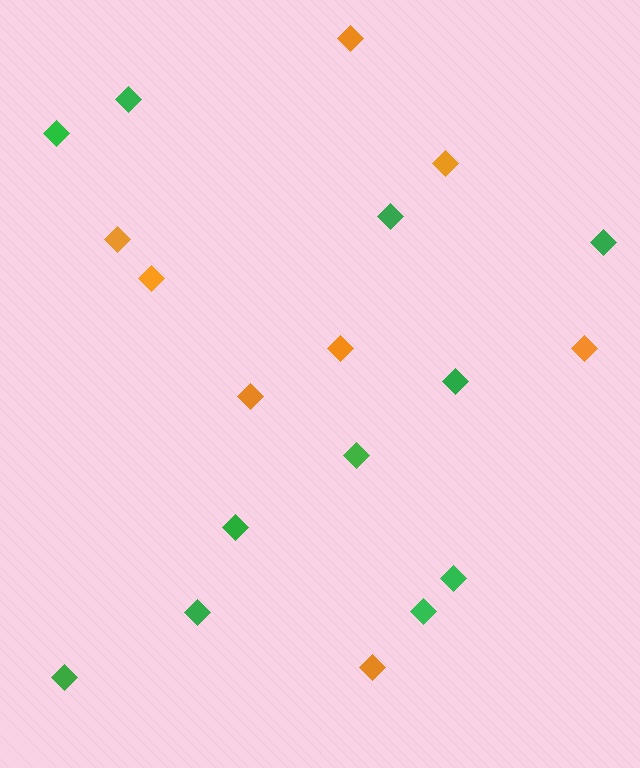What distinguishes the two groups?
There are 2 groups: one group of orange diamonds (8) and one group of green diamonds (11).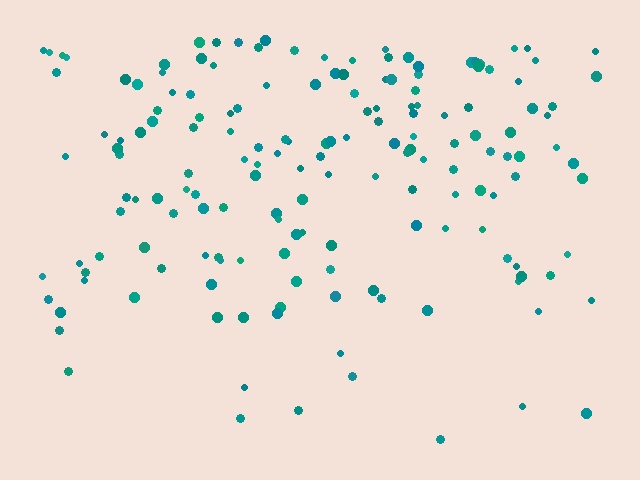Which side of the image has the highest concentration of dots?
The top.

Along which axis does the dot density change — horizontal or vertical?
Vertical.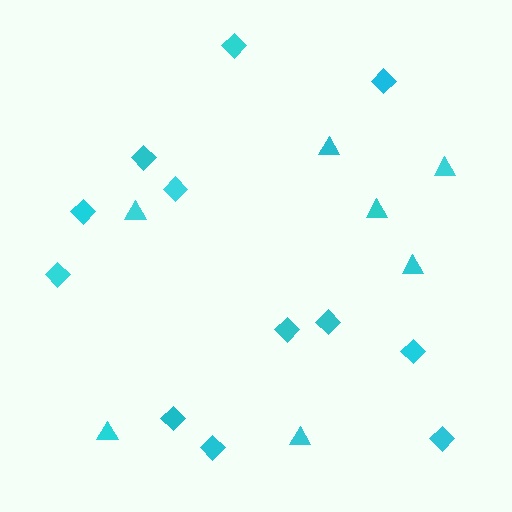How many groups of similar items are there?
There are 2 groups: one group of diamonds (12) and one group of triangles (7).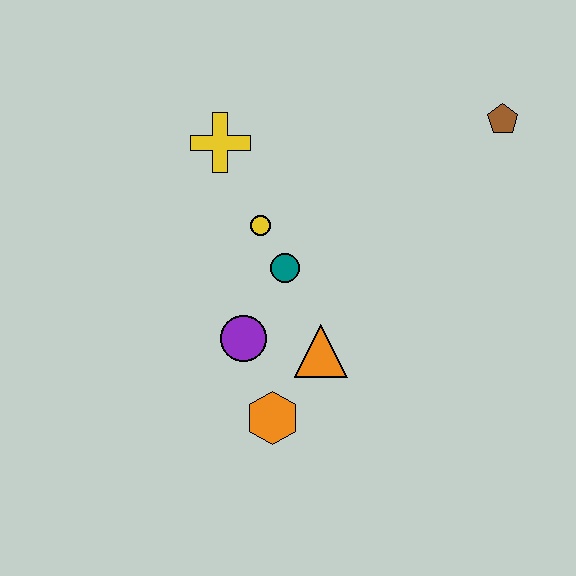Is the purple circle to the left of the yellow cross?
No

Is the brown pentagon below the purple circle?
No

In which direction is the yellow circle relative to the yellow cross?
The yellow circle is below the yellow cross.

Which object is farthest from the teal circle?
The brown pentagon is farthest from the teal circle.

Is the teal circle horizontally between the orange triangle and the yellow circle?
Yes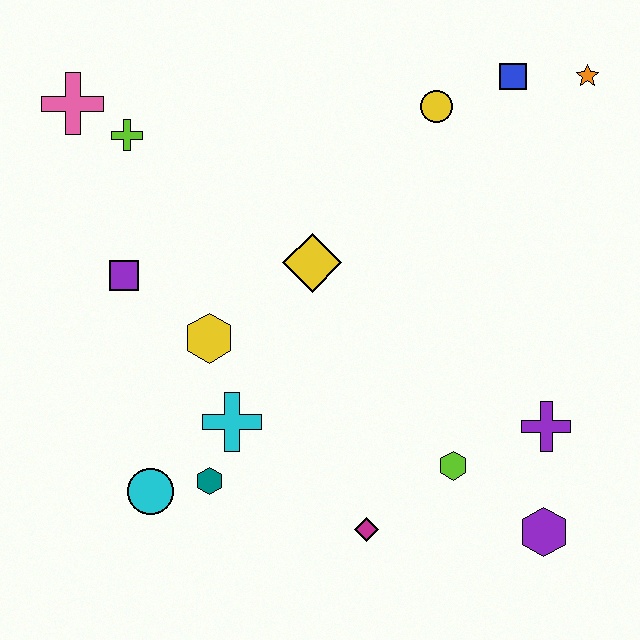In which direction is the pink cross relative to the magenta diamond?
The pink cross is above the magenta diamond.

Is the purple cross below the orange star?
Yes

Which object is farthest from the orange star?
The cyan circle is farthest from the orange star.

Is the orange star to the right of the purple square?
Yes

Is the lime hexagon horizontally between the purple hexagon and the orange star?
No